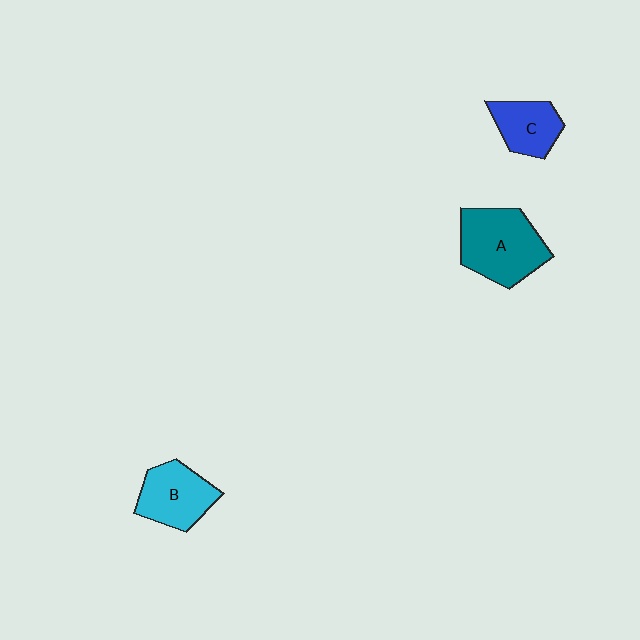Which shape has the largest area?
Shape A (teal).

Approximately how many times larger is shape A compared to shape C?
Approximately 1.7 times.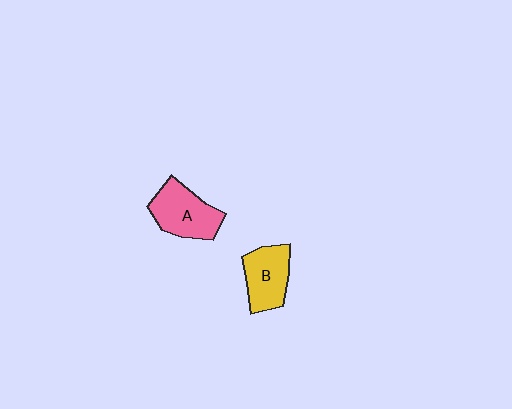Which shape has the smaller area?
Shape B (yellow).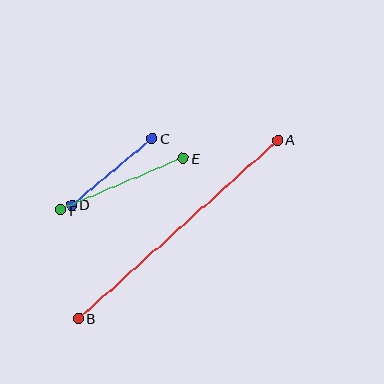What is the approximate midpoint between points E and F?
The midpoint is at approximately (122, 184) pixels.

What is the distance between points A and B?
The distance is approximately 267 pixels.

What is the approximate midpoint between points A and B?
The midpoint is at approximately (178, 229) pixels.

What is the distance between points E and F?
The distance is approximately 133 pixels.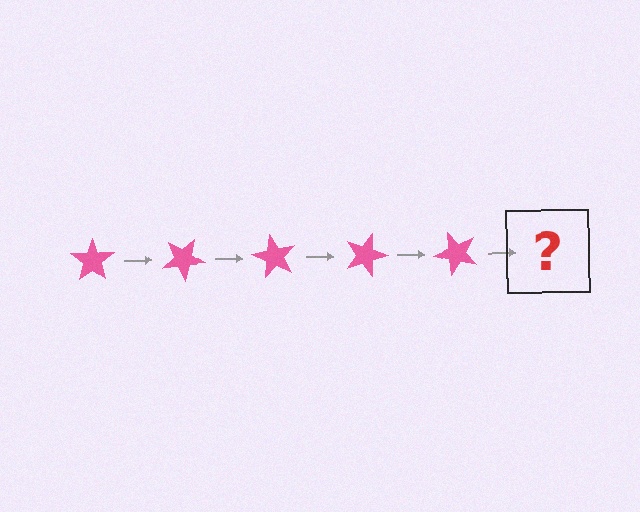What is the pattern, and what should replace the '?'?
The pattern is that the star rotates 30 degrees each step. The '?' should be a pink star rotated 150 degrees.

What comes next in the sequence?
The next element should be a pink star rotated 150 degrees.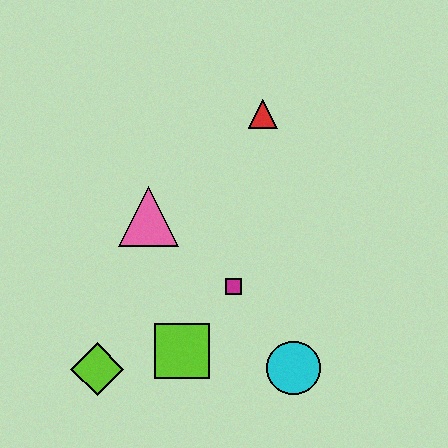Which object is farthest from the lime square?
The red triangle is farthest from the lime square.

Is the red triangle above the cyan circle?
Yes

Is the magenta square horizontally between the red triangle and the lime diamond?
Yes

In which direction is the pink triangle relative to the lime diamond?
The pink triangle is above the lime diamond.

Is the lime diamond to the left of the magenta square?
Yes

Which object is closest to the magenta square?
The lime square is closest to the magenta square.